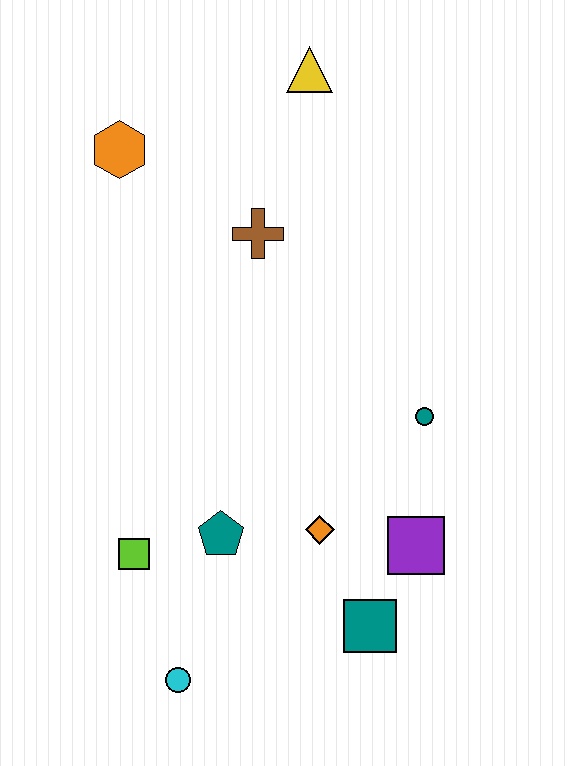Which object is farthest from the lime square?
The yellow triangle is farthest from the lime square.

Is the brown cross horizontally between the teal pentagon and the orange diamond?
Yes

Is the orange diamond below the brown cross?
Yes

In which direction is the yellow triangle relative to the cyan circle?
The yellow triangle is above the cyan circle.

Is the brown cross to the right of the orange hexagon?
Yes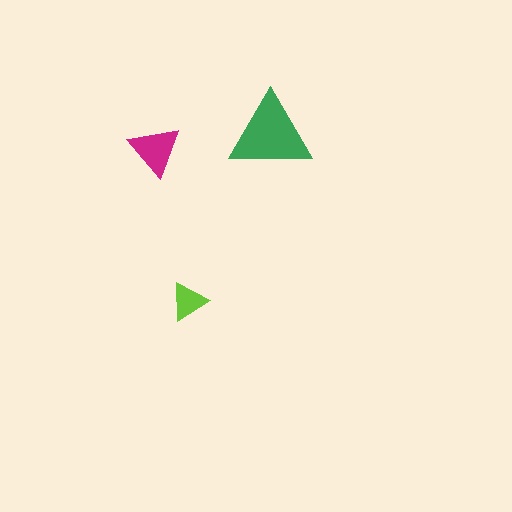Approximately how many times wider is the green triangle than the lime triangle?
About 2 times wider.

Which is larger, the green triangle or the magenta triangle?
The green one.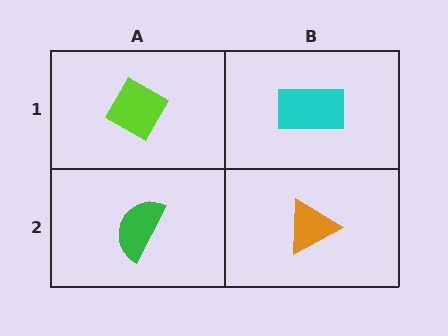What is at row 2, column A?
A green semicircle.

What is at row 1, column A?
A lime diamond.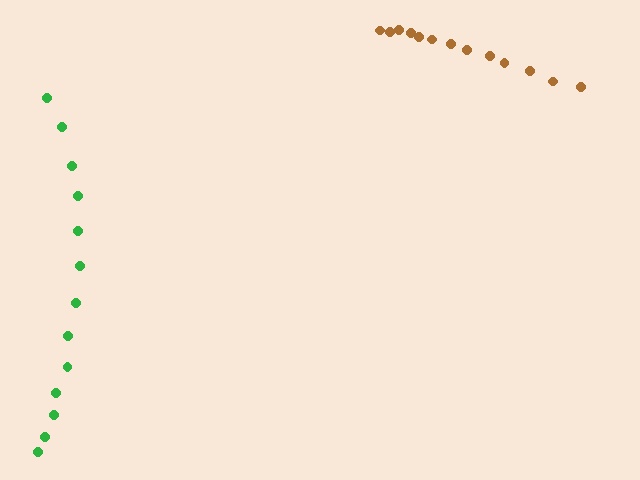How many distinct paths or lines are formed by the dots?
There are 2 distinct paths.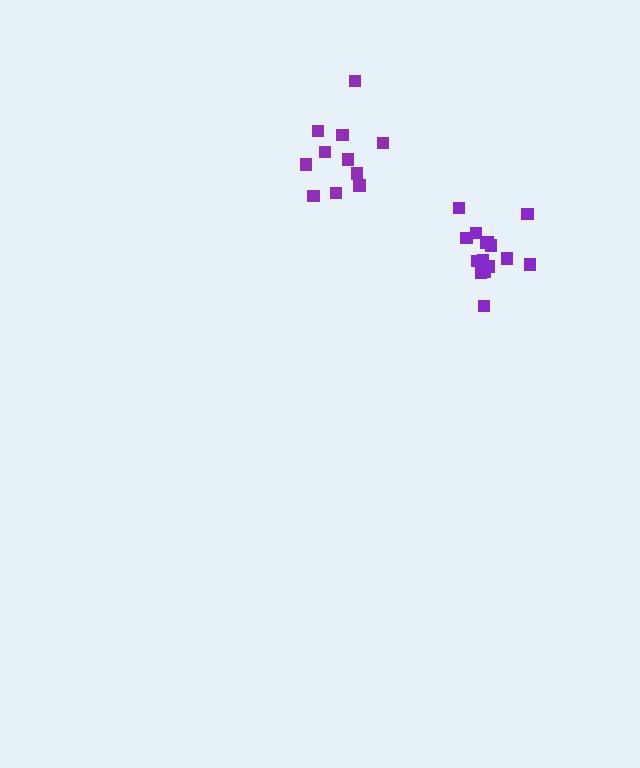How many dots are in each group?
Group 1: 15 dots, Group 2: 11 dots (26 total).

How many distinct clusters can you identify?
There are 2 distinct clusters.